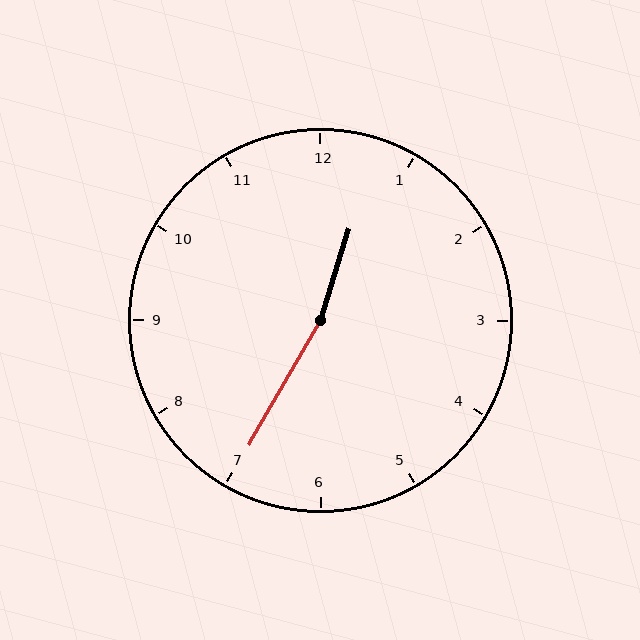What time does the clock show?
12:35.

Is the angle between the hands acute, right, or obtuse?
It is obtuse.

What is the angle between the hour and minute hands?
Approximately 168 degrees.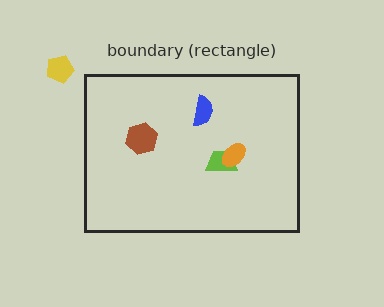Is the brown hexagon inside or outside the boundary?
Inside.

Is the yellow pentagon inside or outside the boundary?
Outside.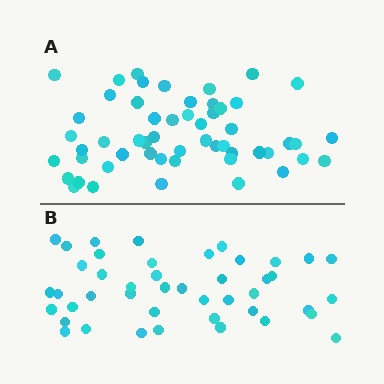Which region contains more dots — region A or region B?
Region A (the top region) has more dots.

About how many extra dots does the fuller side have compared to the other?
Region A has roughly 10 or so more dots than region B.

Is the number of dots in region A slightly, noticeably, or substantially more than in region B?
Region A has only slightly more — the two regions are fairly close. The ratio is roughly 1.2 to 1.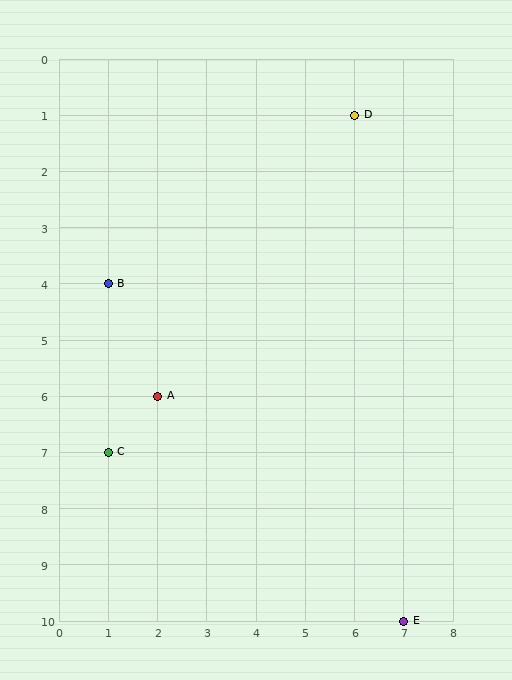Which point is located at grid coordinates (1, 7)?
Point C is at (1, 7).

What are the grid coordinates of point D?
Point D is at grid coordinates (6, 1).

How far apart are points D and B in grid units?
Points D and B are 5 columns and 3 rows apart (about 5.8 grid units diagonally).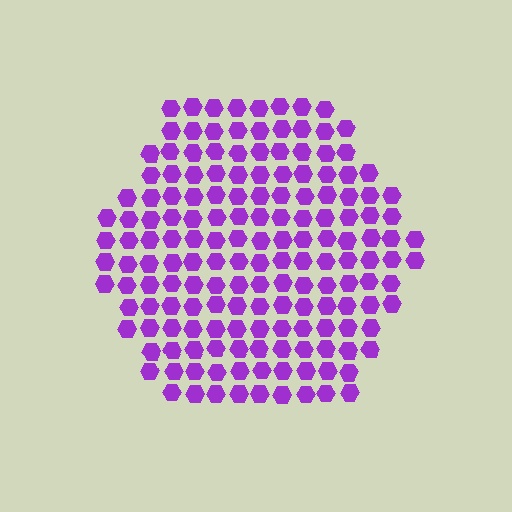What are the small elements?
The small elements are hexagons.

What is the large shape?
The large shape is a hexagon.